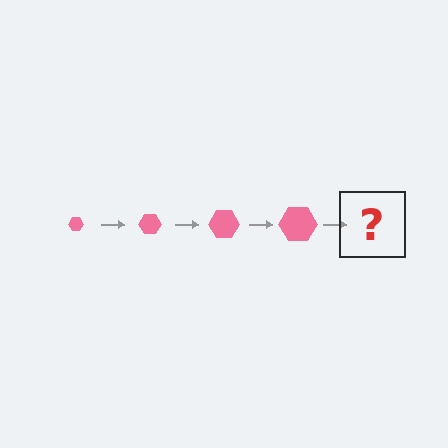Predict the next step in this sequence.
The next step is a pink hexagon, larger than the previous one.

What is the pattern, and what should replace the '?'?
The pattern is that the hexagon gets progressively larger each step. The '?' should be a pink hexagon, larger than the previous one.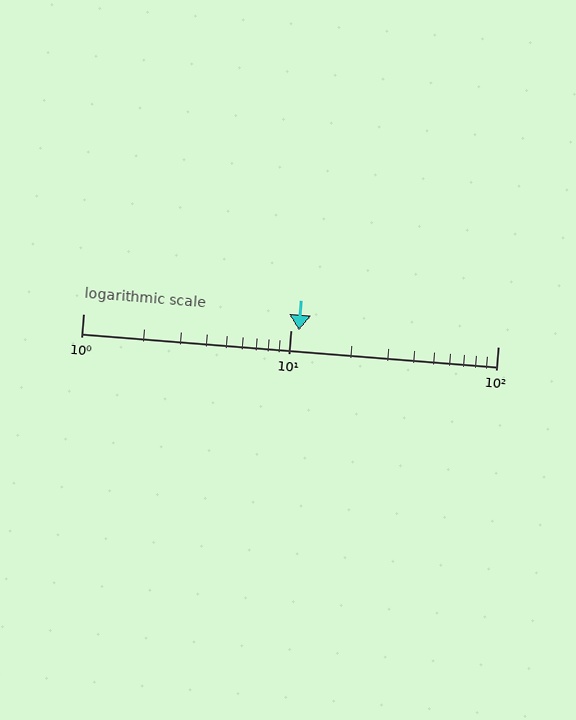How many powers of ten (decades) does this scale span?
The scale spans 2 decades, from 1 to 100.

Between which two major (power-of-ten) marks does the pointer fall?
The pointer is between 10 and 100.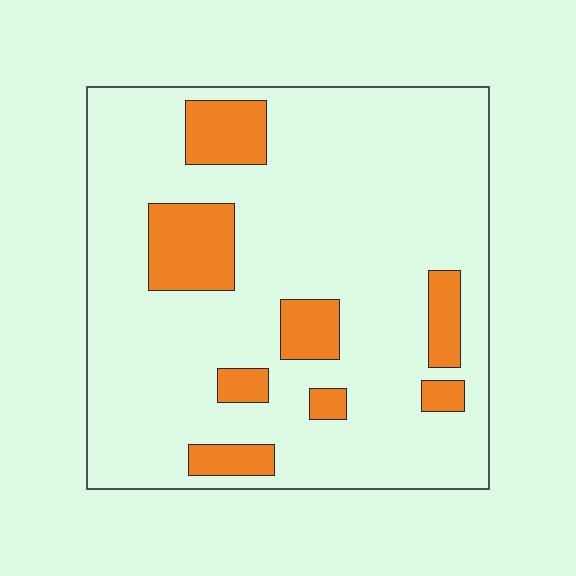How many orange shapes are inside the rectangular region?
8.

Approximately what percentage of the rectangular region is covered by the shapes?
Approximately 15%.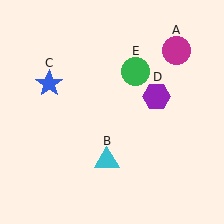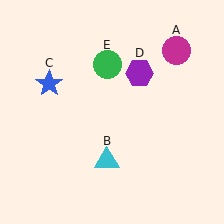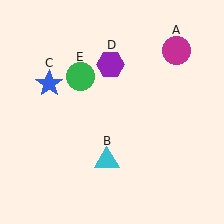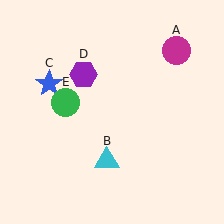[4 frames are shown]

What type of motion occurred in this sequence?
The purple hexagon (object D), green circle (object E) rotated counterclockwise around the center of the scene.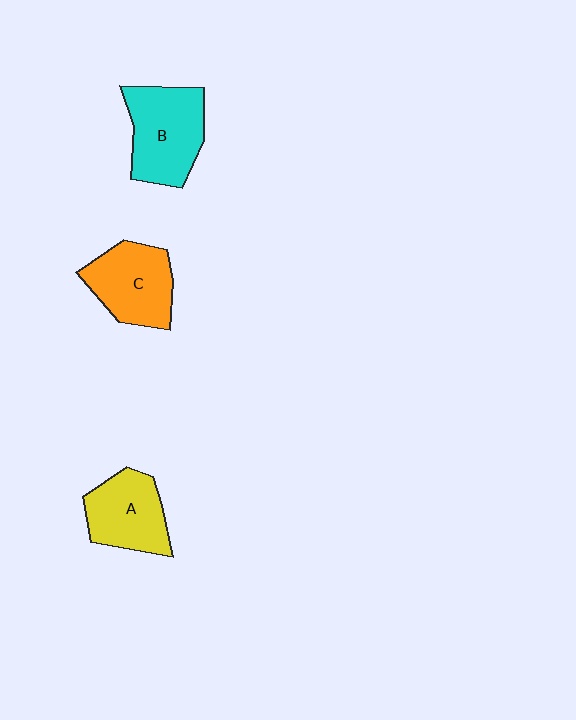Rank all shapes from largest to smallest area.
From largest to smallest: B (cyan), C (orange), A (yellow).